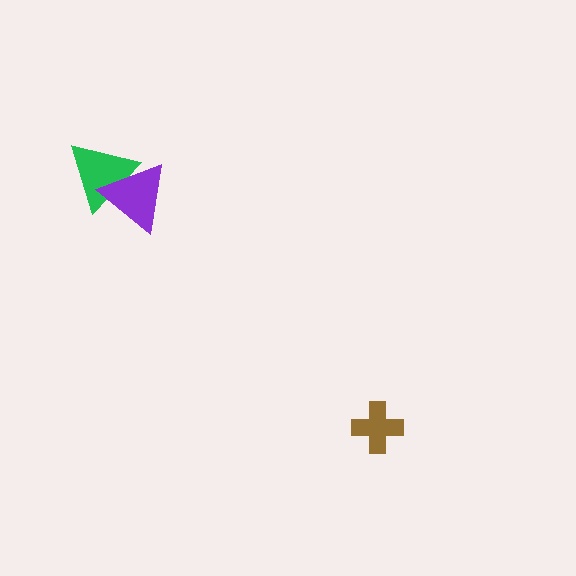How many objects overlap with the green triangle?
1 object overlaps with the green triangle.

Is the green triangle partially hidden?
Yes, it is partially covered by another shape.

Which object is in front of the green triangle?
The purple triangle is in front of the green triangle.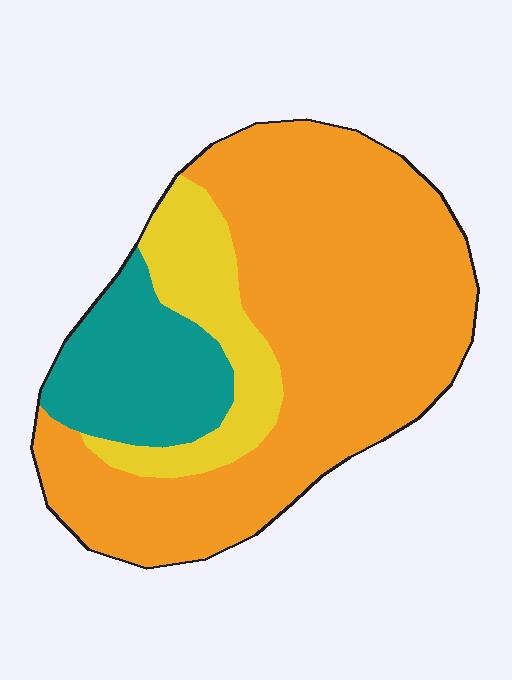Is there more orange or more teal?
Orange.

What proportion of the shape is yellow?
Yellow covers 16% of the shape.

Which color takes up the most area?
Orange, at roughly 65%.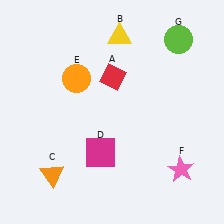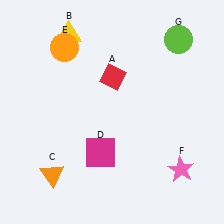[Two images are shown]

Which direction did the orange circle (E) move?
The orange circle (E) moved up.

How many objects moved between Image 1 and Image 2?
2 objects moved between the two images.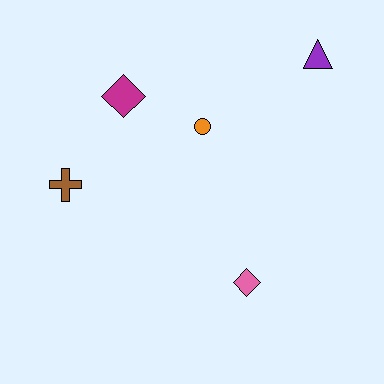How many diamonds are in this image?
There are 2 diamonds.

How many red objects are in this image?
There are no red objects.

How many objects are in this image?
There are 5 objects.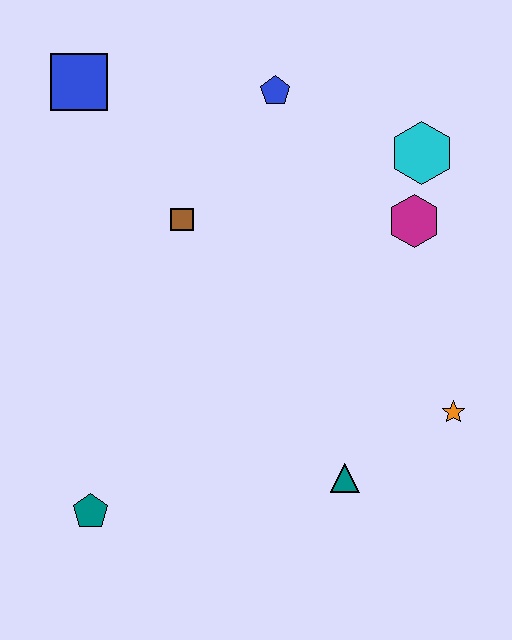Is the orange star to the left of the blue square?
No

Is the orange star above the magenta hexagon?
No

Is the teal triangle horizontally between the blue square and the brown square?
No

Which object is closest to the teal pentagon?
The teal triangle is closest to the teal pentagon.